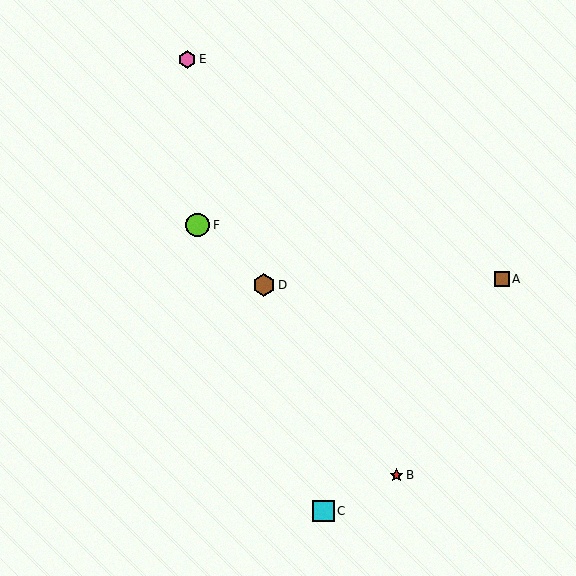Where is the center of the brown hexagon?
The center of the brown hexagon is at (264, 285).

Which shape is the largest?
The lime circle (labeled F) is the largest.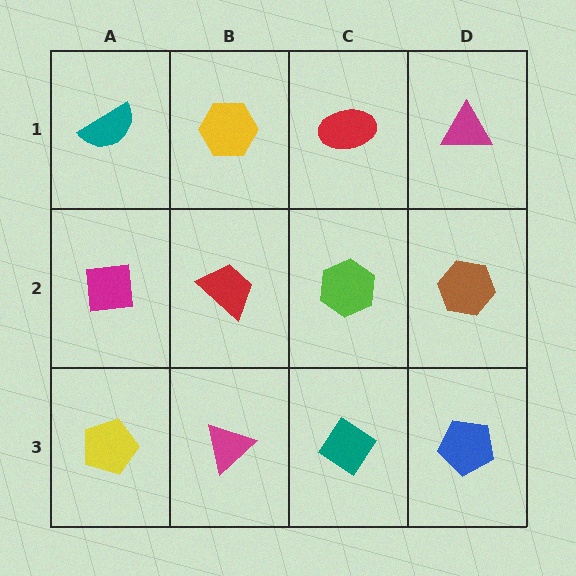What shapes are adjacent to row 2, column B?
A yellow hexagon (row 1, column B), a magenta triangle (row 3, column B), a magenta square (row 2, column A), a lime hexagon (row 2, column C).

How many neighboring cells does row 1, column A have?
2.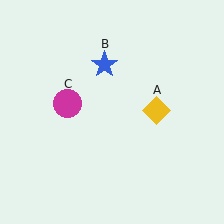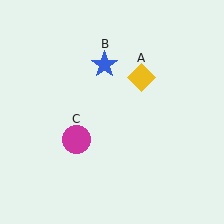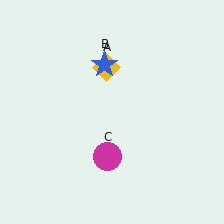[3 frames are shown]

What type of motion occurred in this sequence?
The yellow diamond (object A), magenta circle (object C) rotated counterclockwise around the center of the scene.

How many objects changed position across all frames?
2 objects changed position: yellow diamond (object A), magenta circle (object C).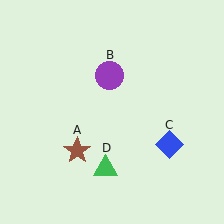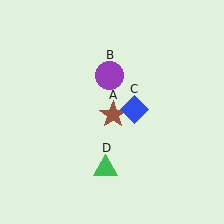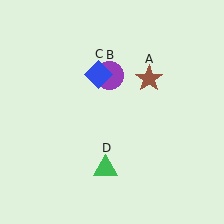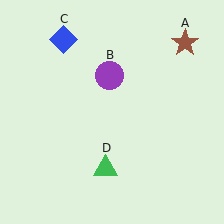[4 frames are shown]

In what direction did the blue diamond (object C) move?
The blue diamond (object C) moved up and to the left.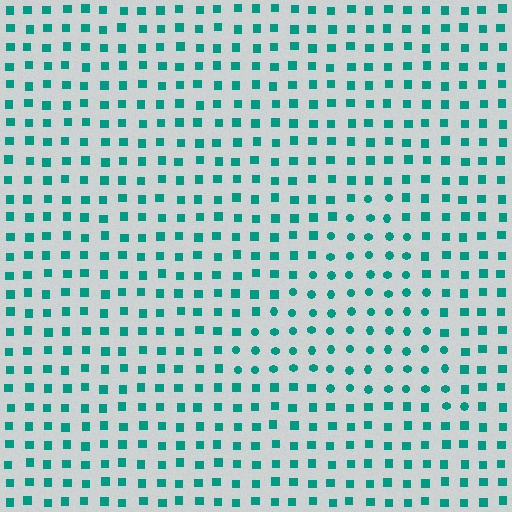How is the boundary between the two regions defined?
The boundary is defined by a change in element shape: circles inside vs. squares outside. All elements share the same color and spacing.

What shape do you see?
I see a triangle.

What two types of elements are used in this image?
The image uses circles inside the triangle region and squares outside it.